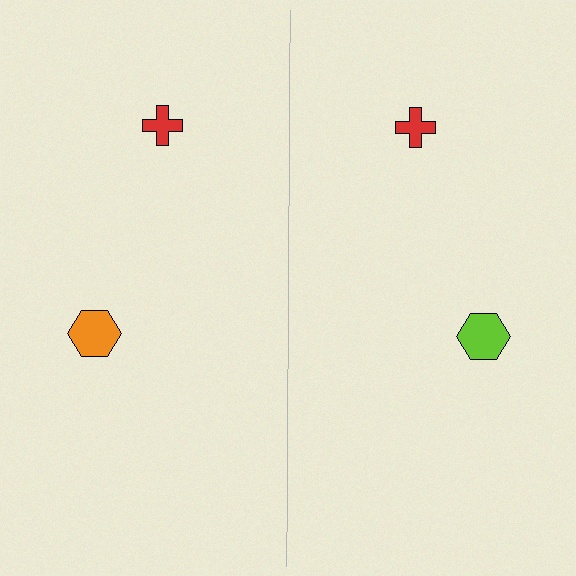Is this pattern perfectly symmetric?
No, the pattern is not perfectly symmetric. The lime hexagon on the right side breaks the symmetry — its mirror counterpart is orange.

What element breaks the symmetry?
The lime hexagon on the right side breaks the symmetry — its mirror counterpart is orange.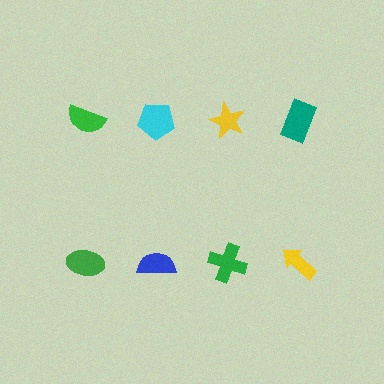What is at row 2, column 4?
A yellow arrow.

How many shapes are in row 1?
4 shapes.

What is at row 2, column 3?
A green cross.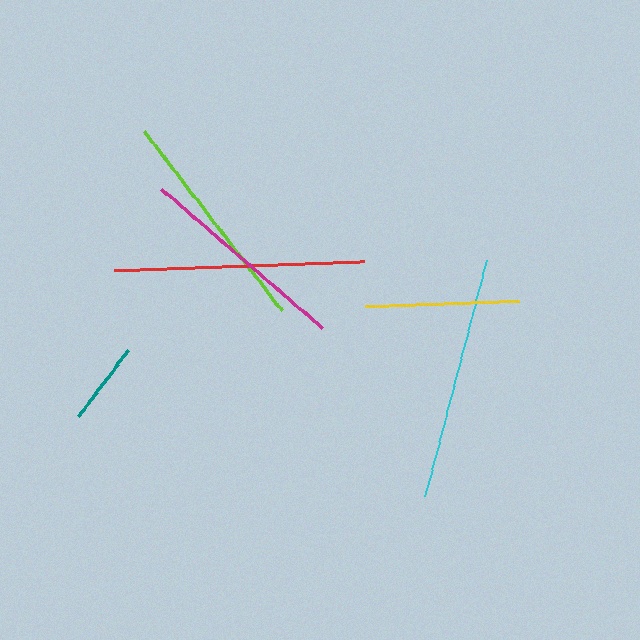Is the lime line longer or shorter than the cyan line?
The cyan line is longer than the lime line.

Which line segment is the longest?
The red line is the longest at approximately 250 pixels.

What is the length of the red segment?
The red segment is approximately 250 pixels long.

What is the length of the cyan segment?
The cyan segment is approximately 244 pixels long.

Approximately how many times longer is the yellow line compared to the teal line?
The yellow line is approximately 1.9 times the length of the teal line.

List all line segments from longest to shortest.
From longest to shortest: red, cyan, lime, magenta, yellow, teal.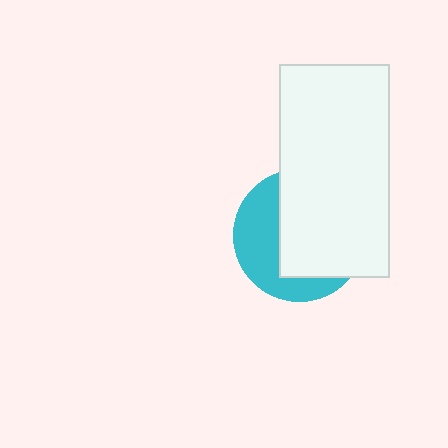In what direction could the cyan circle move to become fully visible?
The cyan circle could move left. That would shift it out from behind the white rectangle entirely.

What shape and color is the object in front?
The object in front is a white rectangle.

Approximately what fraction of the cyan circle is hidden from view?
Roughly 59% of the cyan circle is hidden behind the white rectangle.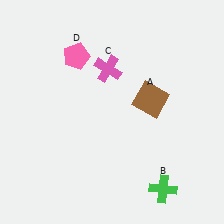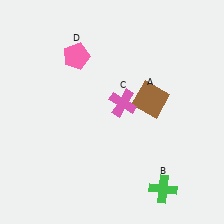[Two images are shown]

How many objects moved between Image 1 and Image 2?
1 object moved between the two images.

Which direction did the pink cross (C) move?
The pink cross (C) moved down.